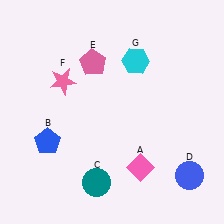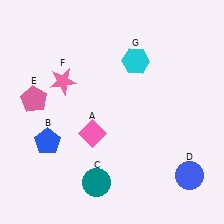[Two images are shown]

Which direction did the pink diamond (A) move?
The pink diamond (A) moved left.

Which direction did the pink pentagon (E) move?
The pink pentagon (E) moved left.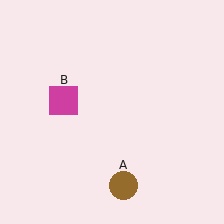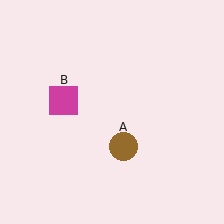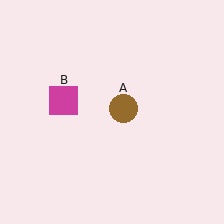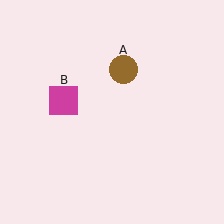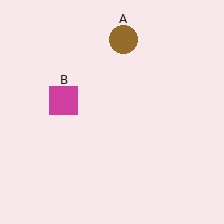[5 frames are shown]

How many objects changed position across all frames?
1 object changed position: brown circle (object A).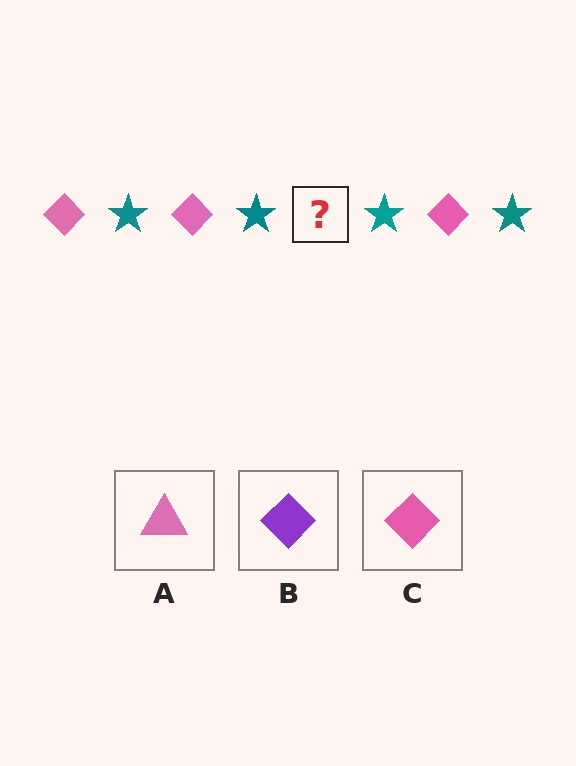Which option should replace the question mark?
Option C.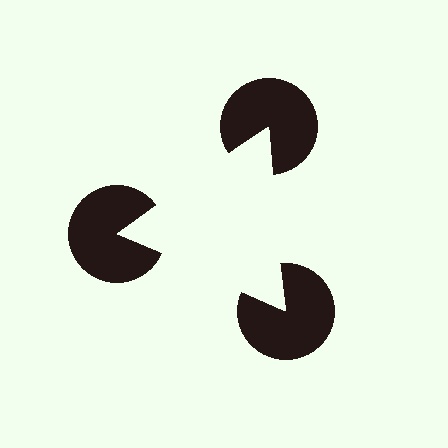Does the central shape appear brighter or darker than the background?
It typically appears slightly brighter than the background, even though no actual brightness change is drawn.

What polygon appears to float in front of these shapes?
An illusory triangle — its edges are inferred from the aligned wedge cuts in the pac-man discs, not physically drawn.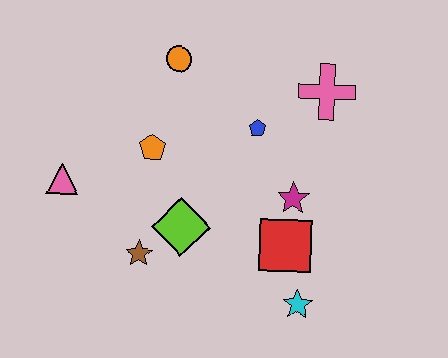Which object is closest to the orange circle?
The orange pentagon is closest to the orange circle.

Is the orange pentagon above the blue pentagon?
No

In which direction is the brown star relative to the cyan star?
The brown star is to the left of the cyan star.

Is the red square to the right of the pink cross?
No